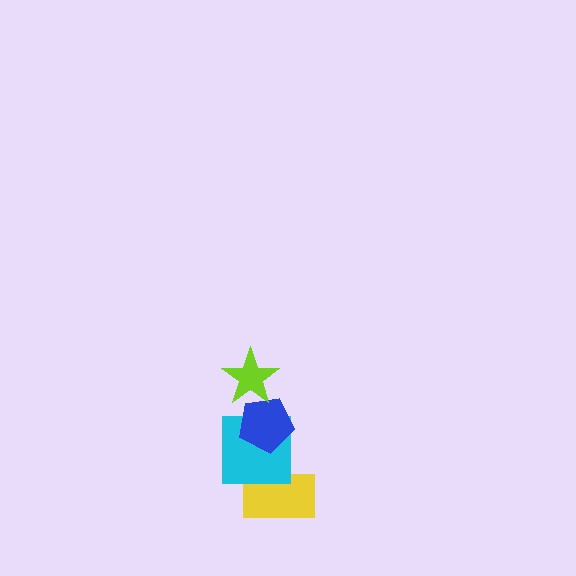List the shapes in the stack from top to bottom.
From top to bottom: the lime star, the blue pentagon, the cyan square, the yellow rectangle.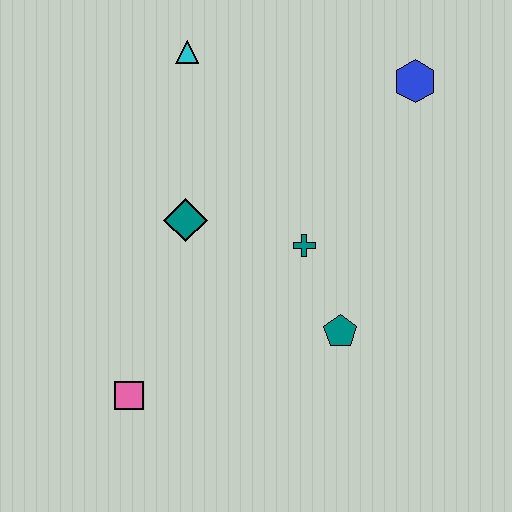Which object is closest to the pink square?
The teal diamond is closest to the pink square.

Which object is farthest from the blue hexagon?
The pink square is farthest from the blue hexagon.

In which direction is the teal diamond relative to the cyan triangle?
The teal diamond is below the cyan triangle.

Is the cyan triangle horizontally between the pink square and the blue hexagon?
Yes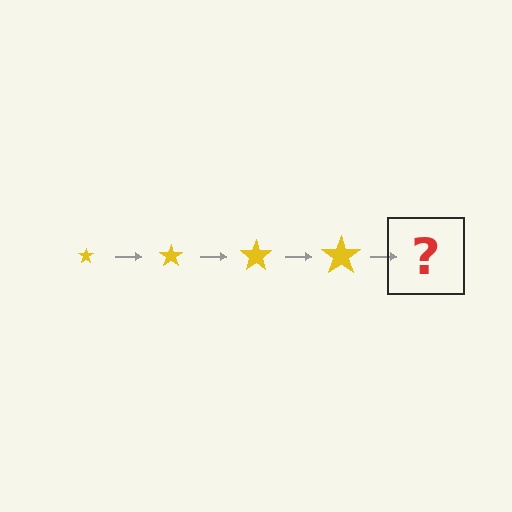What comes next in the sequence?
The next element should be a yellow star, larger than the previous one.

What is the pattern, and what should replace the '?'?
The pattern is that the star gets progressively larger each step. The '?' should be a yellow star, larger than the previous one.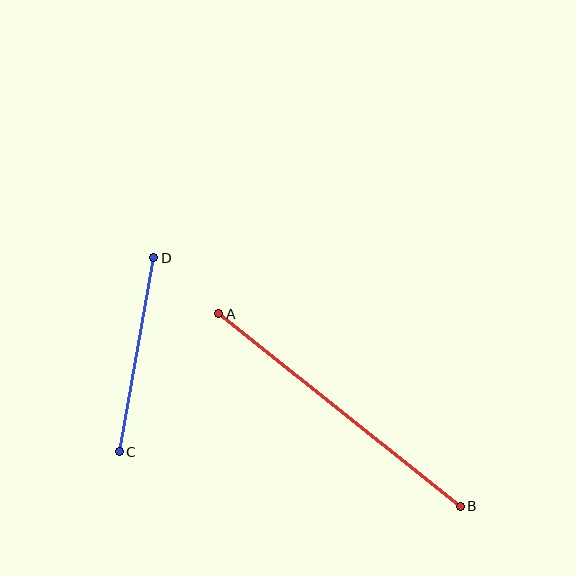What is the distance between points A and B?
The distance is approximately 309 pixels.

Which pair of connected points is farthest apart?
Points A and B are farthest apart.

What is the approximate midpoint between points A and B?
The midpoint is at approximately (340, 410) pixels.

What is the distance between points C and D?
The distance is approximately 197 pixels.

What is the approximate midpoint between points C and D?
The midpoint is at approximately (137, 355) pixels.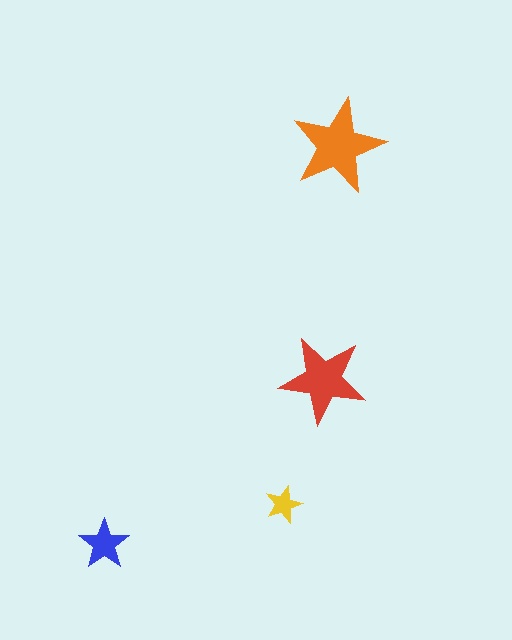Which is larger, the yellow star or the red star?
The red one.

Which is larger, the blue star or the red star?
The red one.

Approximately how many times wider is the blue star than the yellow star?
About 1.5 times wider.